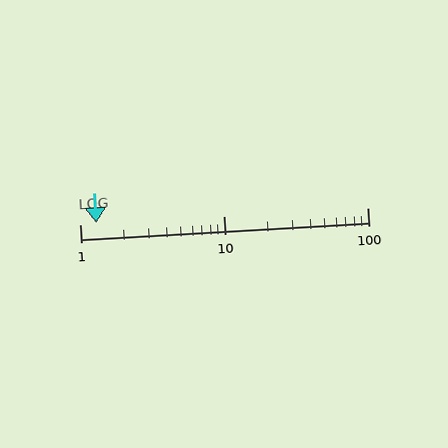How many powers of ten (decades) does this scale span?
The scale spans 2 decades, from 1 to 100.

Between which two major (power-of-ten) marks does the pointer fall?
The pointer is between 1 and 10.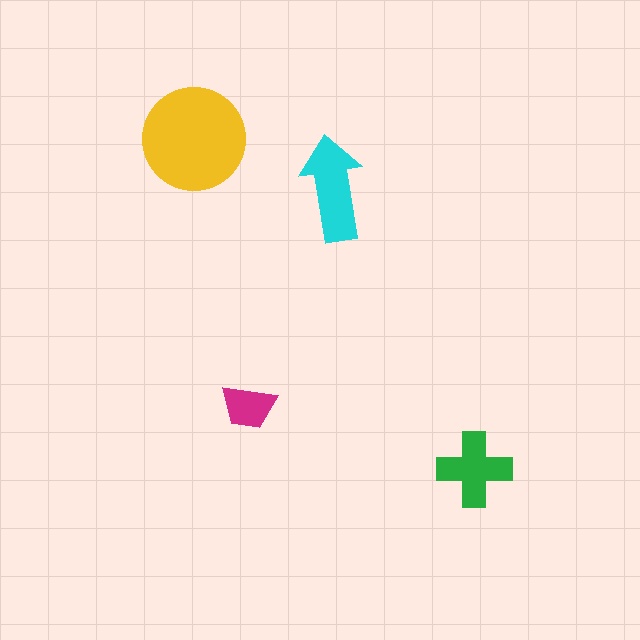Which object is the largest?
The yellow circle.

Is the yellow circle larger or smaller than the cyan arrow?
Larger.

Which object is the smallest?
The magenta trapezoid.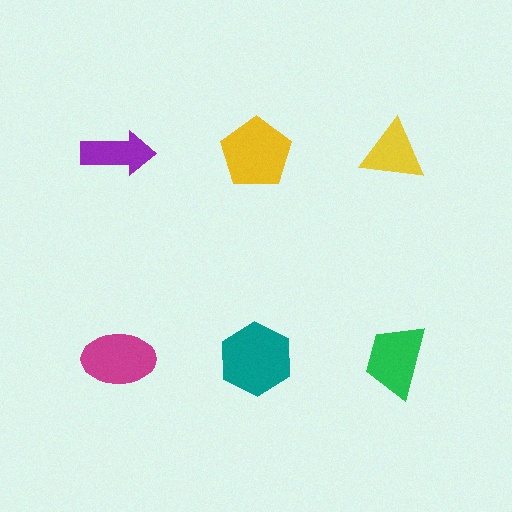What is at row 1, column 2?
A yellow pentagon.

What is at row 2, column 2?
A teal hexagon.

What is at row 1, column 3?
A yellow triangle.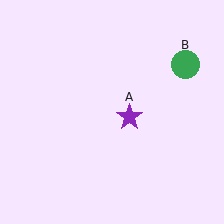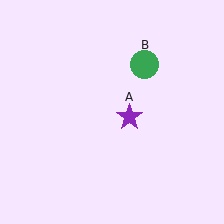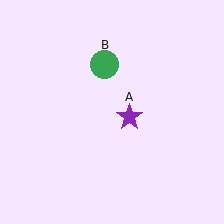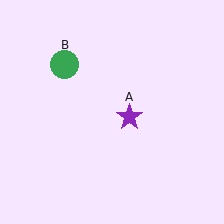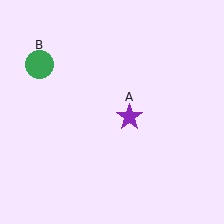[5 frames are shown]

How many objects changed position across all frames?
1 object changed position: green circle (object B).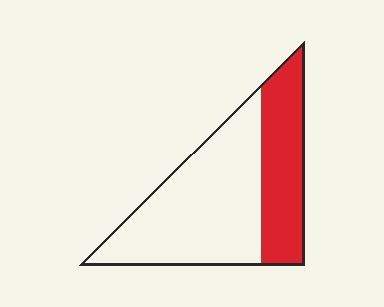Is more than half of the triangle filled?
No.